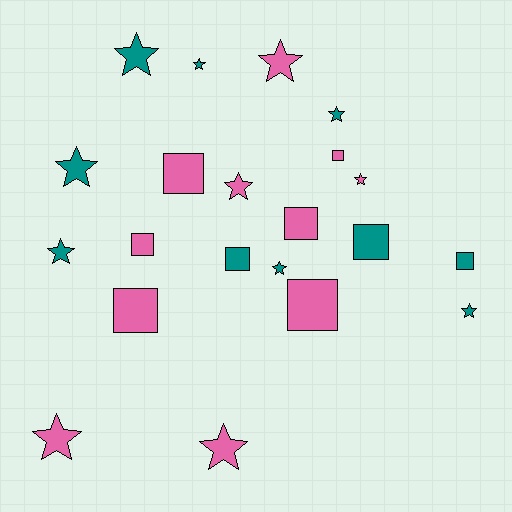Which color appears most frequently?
Pink, with 11 objects.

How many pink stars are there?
There are 5 pink stars.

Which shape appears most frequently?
Star, with 12 objects.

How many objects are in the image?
There are 21 objects.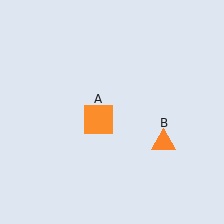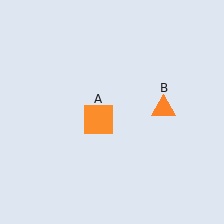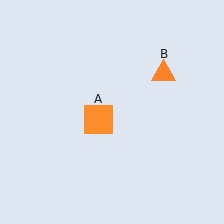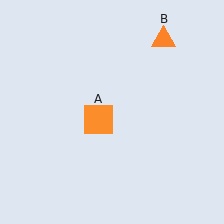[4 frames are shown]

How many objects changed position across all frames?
1 object changed position: orange triangle (object B).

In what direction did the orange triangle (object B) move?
The orange triangle (object B) moved up.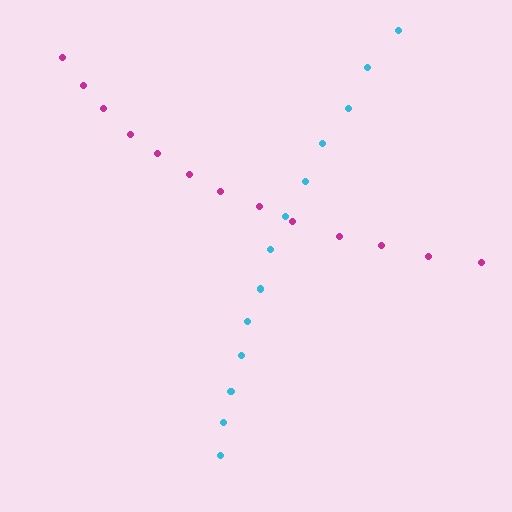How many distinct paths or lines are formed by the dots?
There are 2 distinct paths.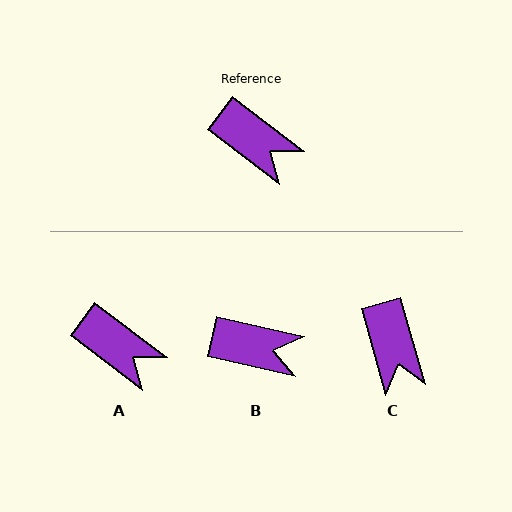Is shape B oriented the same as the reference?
No, it is off by about 24 degrees.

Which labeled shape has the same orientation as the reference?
A.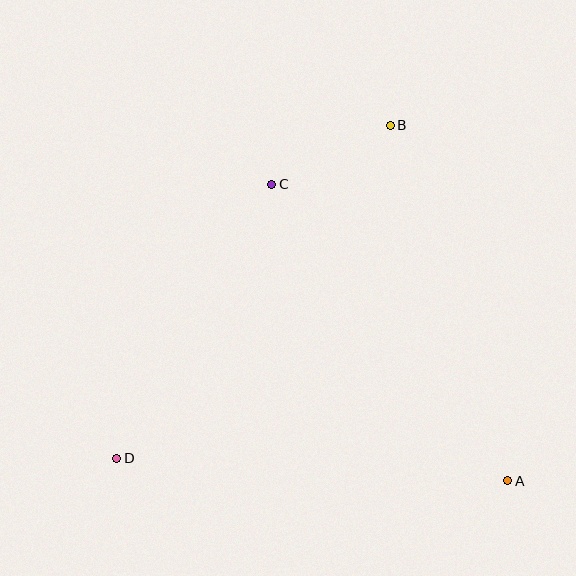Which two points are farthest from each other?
Points B and D are farthest from each other.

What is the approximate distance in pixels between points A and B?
The distance between A and B is approximately 375 pixels.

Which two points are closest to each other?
Points B and C are closest to each other.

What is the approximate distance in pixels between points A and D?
The distance between A and D is approximately 391 pixels.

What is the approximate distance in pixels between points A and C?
The distance between A and C is approximately 379 pixels.